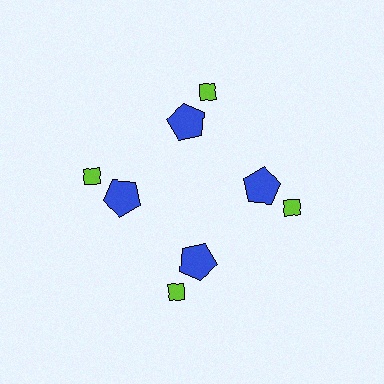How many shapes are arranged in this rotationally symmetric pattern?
There are 8 shapes, arranged in 4 groups of 2.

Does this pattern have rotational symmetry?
Yes, this pattern has 4-fold rotational symmetry. It looks the same after rotating 90 degrees around the center.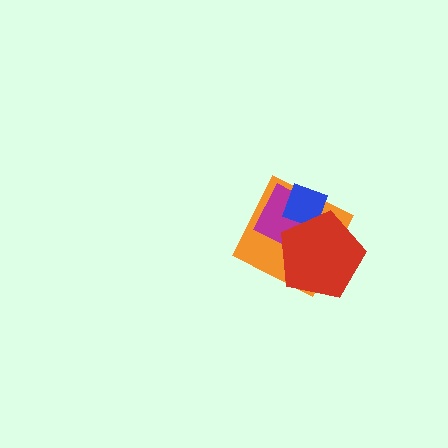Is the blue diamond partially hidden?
Yes, it is partially covered by another shape.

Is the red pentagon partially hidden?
No, no other shape covers it.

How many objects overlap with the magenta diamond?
3 objects overlap with the magenta diamond.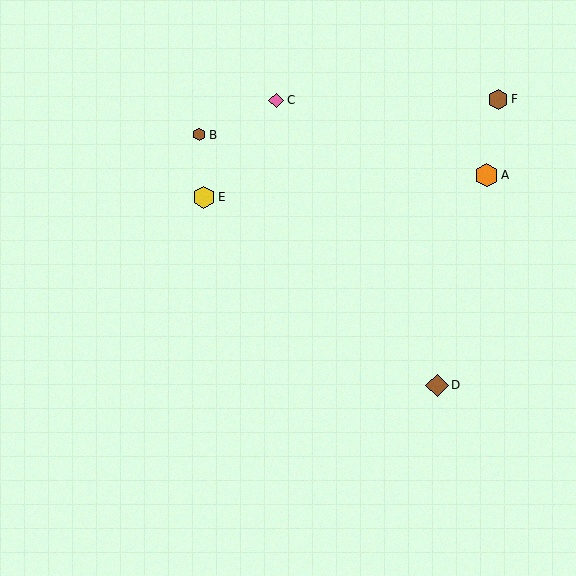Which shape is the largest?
The orange hexagon (labeled A) is the largest.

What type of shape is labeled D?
Shape D is a brown diamond.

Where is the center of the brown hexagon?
The center of the brown hexagon is at (199, 135).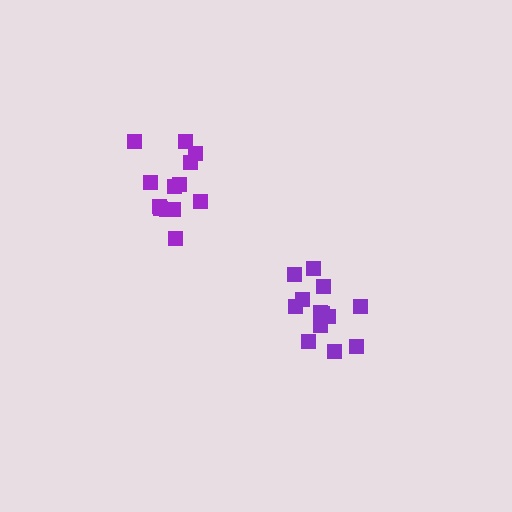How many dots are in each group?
Group 1: 13 dots, Group 2: 13 dots (26 total).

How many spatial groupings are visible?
There are 2 spatial groupings.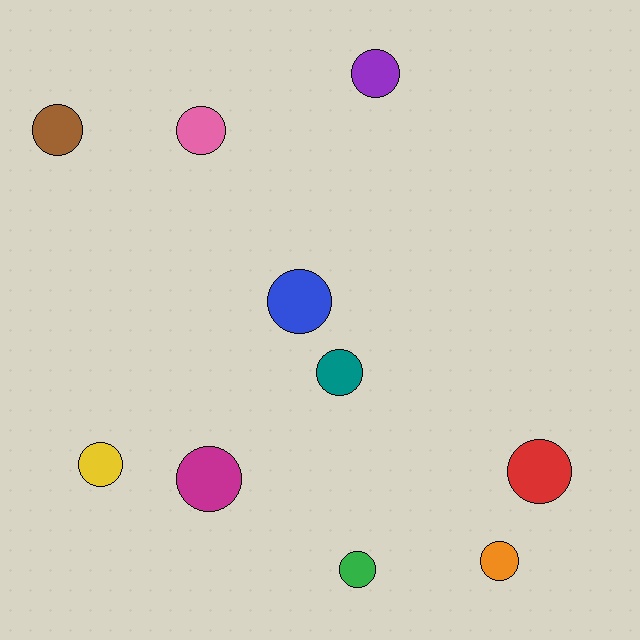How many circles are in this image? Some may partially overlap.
There are 10 circles.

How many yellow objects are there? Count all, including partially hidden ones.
There is 1 yellow object.